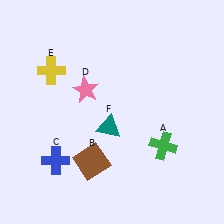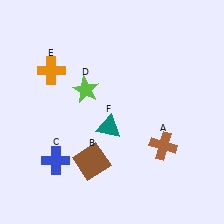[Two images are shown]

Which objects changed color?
A changed from green to brown. D changed from pink to lime. E changed from yellow to orange.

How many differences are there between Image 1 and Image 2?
There are 3 differences between the two images.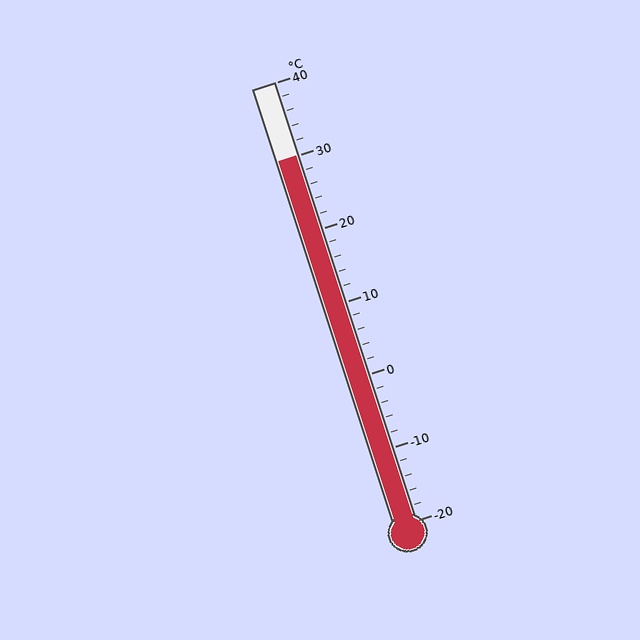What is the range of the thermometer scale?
The thermometer scale ranges from -20°C to 40°C.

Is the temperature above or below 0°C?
The temperature is above 0°C.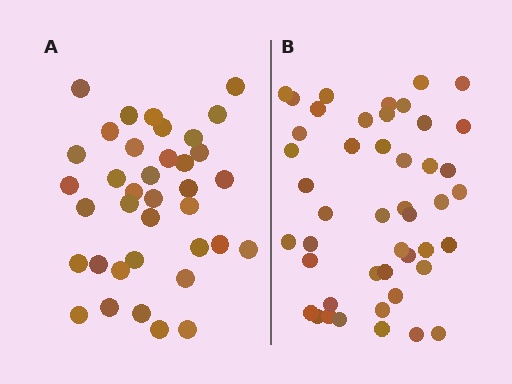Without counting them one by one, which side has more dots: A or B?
Region B (the right region) has more dots.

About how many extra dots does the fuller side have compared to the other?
Region B has roughly 8 or so more dots than region A.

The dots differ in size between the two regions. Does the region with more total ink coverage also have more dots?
No. Region A has more total ink coverage because its dots are larger, but region B actually contains more individual dots. Total area can be misleading — the number of items is what matters here.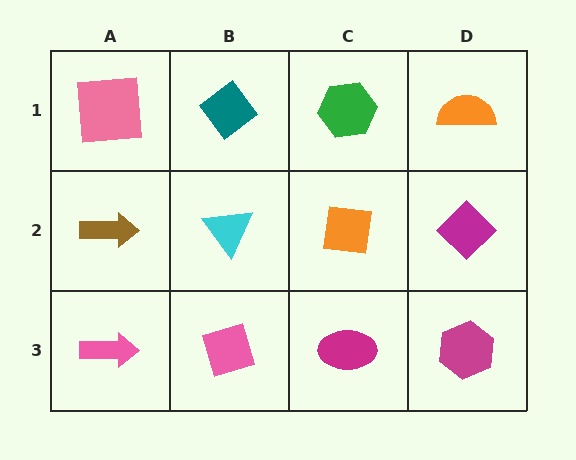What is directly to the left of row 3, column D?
A magenta ellipse.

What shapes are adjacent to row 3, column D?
A magenta diamond (row 2, column D), a magenta ellipse (row 3, column C).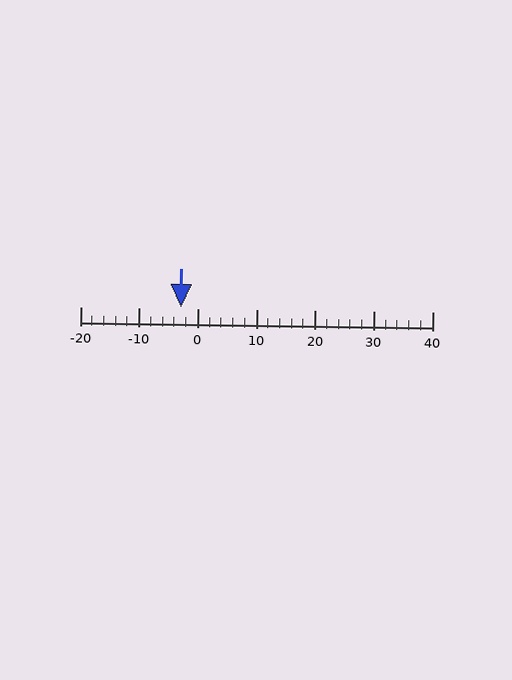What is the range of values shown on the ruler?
The ruler shows values from -20 to 40.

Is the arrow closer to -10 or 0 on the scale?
The arrow is closer to 0.